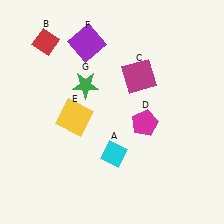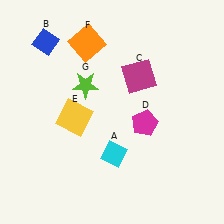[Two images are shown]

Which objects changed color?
B changed from red to blue. F changed from purple to orange. G changed from green to lime.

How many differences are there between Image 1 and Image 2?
There are 3 differences between the two images.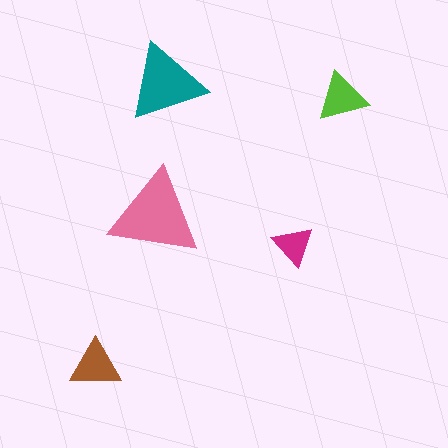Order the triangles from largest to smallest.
the pink one, the teal one, the brown one, the lime one, the magenta one.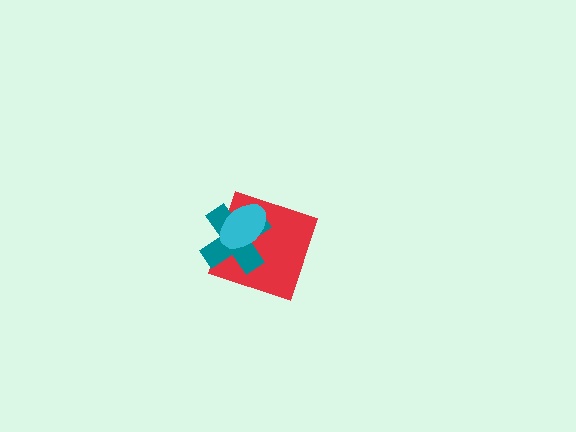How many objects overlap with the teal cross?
2 objects overlap with the teal cross.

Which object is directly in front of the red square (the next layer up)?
The teal cross is directly in front of the red square.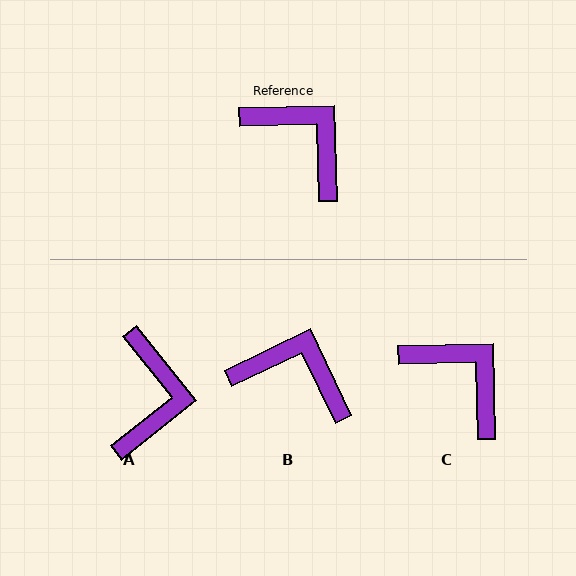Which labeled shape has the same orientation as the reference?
C.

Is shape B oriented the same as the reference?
No, it is off by about 24 degrees.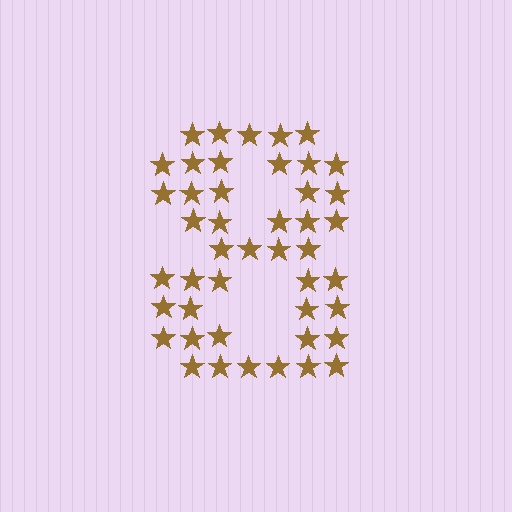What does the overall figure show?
The overall figure shows the digit 8.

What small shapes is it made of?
It is made of small stars.